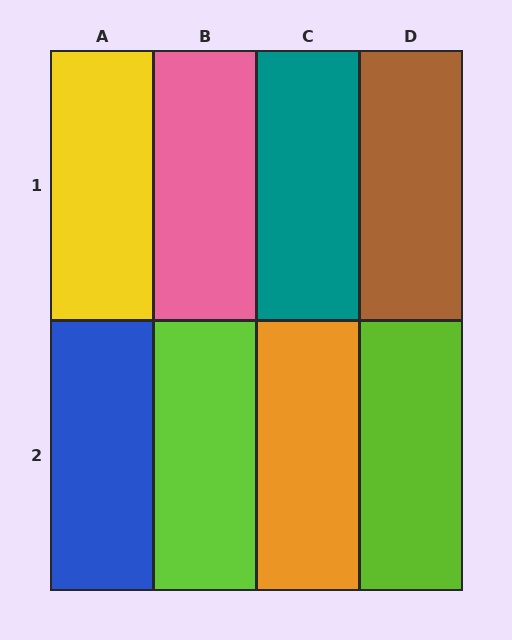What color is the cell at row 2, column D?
Lime.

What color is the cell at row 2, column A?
Blue.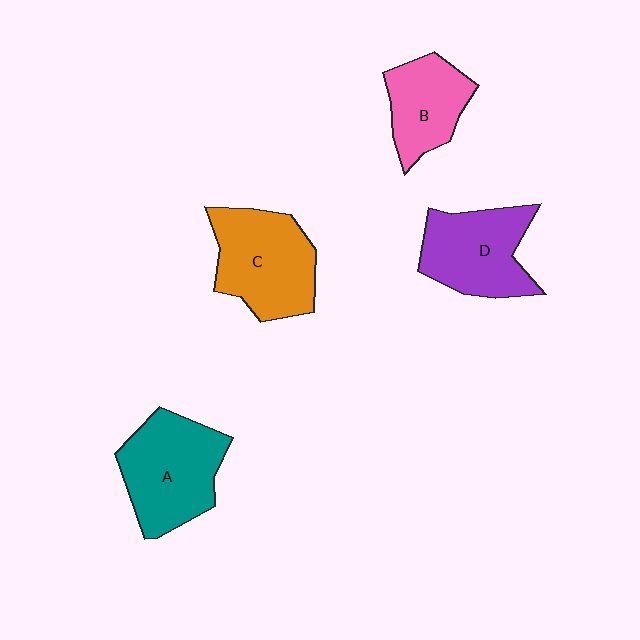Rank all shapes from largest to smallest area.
From largest to smallest: A (teal), C (orange), D (purple), B (pink).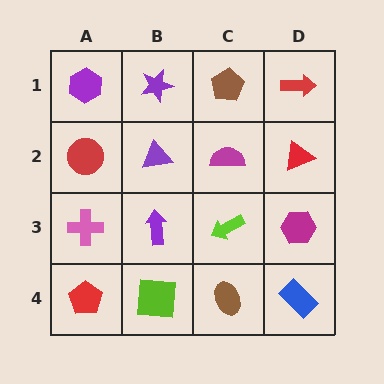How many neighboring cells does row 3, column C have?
4.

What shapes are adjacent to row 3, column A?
A red circle (row 2, column A), a red pentagon (row 4, column A), a purple arrow (row 3, column B).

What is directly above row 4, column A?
A pink cross.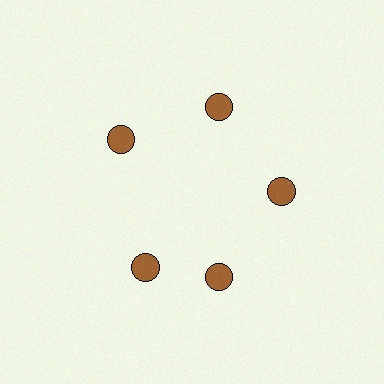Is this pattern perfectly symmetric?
No. The 5 brown circles are arranged in a ring, but one element near the 8 o'clock position is rotated out of alignment along the ring, breaking the 5-fold rotational symmetry.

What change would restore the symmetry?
The symmetry would be restored by rotating it back into even spacing with its neighbors so that all 5 circles sit at equal angles and equal distance from the center.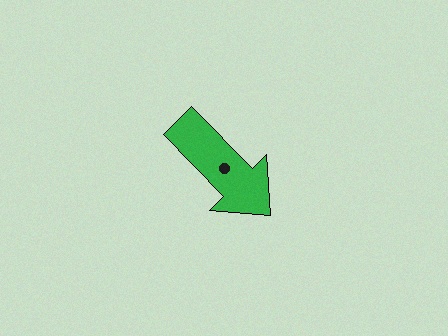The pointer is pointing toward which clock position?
Roughly 5 o'clock.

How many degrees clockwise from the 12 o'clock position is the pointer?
Approximately 136 degrees.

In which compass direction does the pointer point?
Southeast.